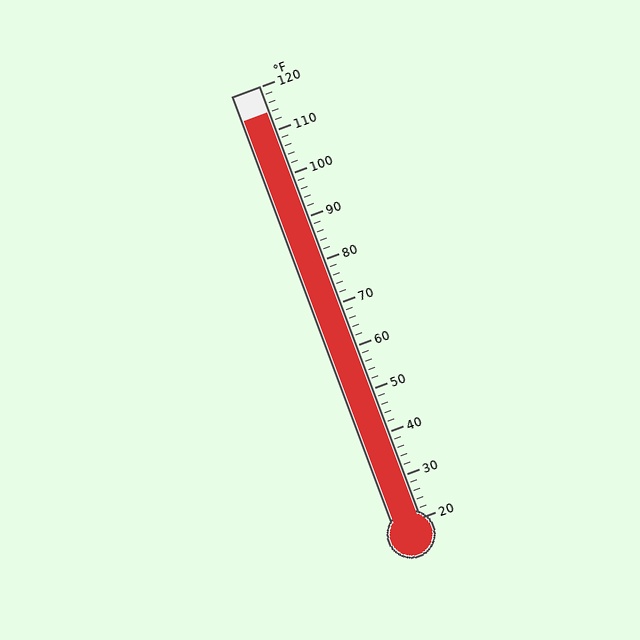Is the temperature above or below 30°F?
The temperature is above 30°F.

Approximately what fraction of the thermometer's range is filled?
The thermometer is filled to approximately 95% of its range.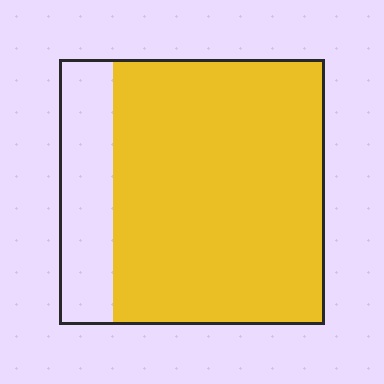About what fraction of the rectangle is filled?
About four fifths (4/5).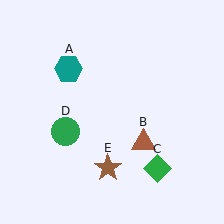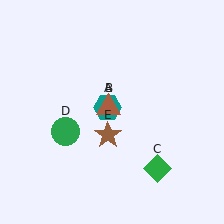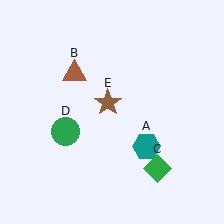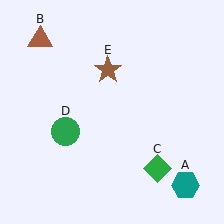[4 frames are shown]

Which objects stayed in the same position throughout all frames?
Green diamond (object C) and green circle (object D) remained stationary.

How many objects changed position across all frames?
3 objects changed position: teal hexagon (object A), brown triangle (object B), brown star (object E).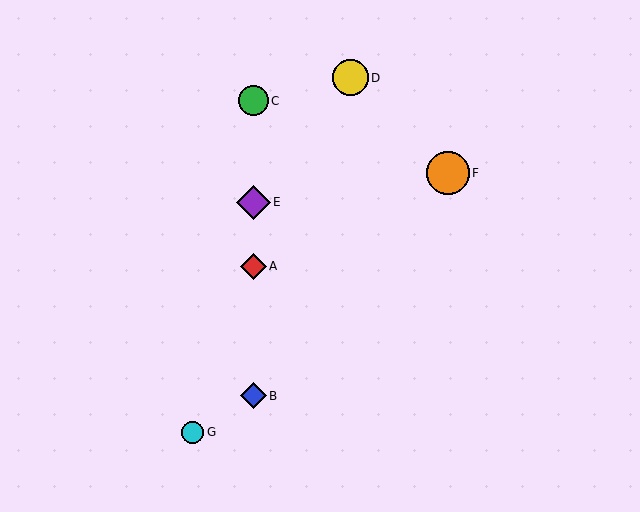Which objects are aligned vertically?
Objects A, B, C, E are aligned vertically.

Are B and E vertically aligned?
Yes, both are at x≈253.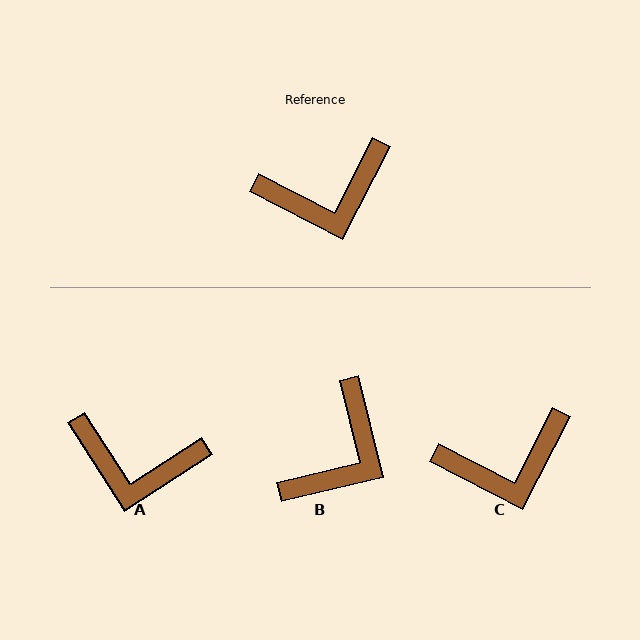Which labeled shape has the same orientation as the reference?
C.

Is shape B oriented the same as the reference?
No, it is off by about 41 degrees.